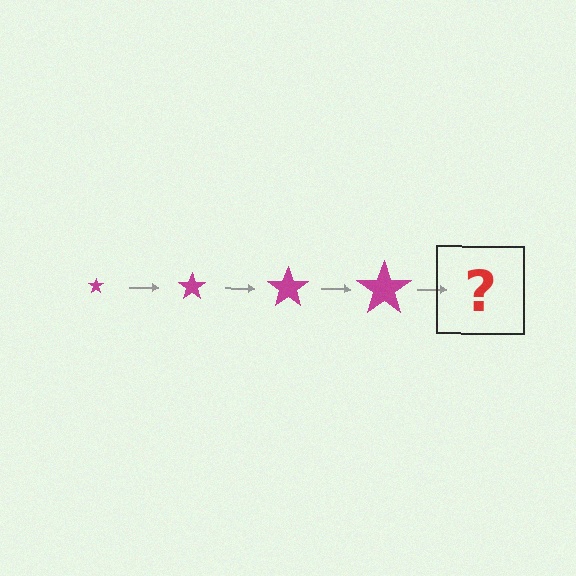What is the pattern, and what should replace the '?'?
The pattern is that the star gets progressively larger each step. The '?' should be a magenta star, larger than the previous one.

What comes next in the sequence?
The next element should be a magenta star, larger than the previous one.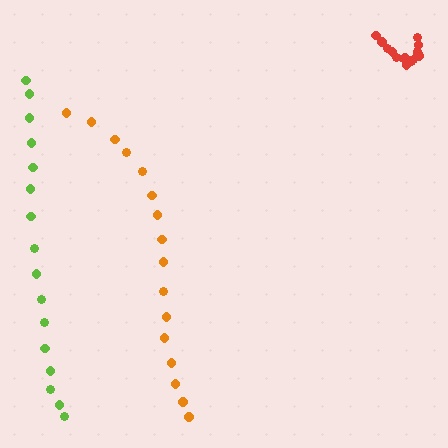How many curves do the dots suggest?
There are 3 distinct paths.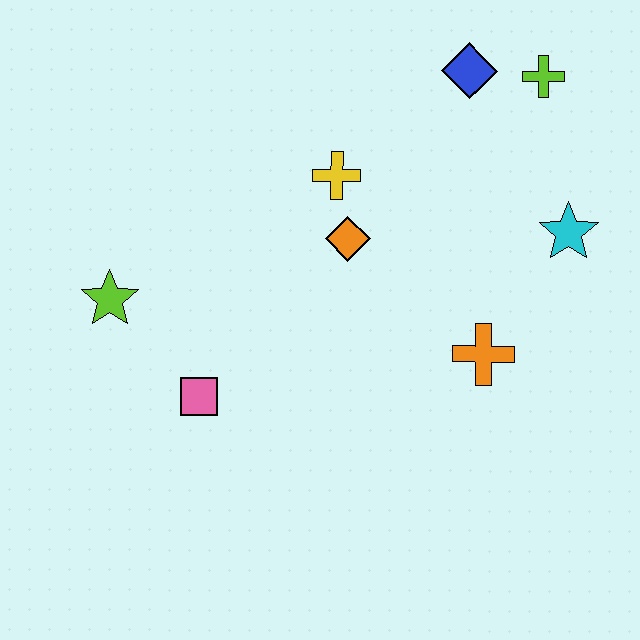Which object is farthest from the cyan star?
The lime star is farthest from the cyan star.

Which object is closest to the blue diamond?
The lime cross is closest to the blue diamond.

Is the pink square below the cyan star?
Yes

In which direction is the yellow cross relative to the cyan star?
The yellow cross is to the left of the cyan star.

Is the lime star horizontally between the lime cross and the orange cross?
No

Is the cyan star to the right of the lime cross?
Yes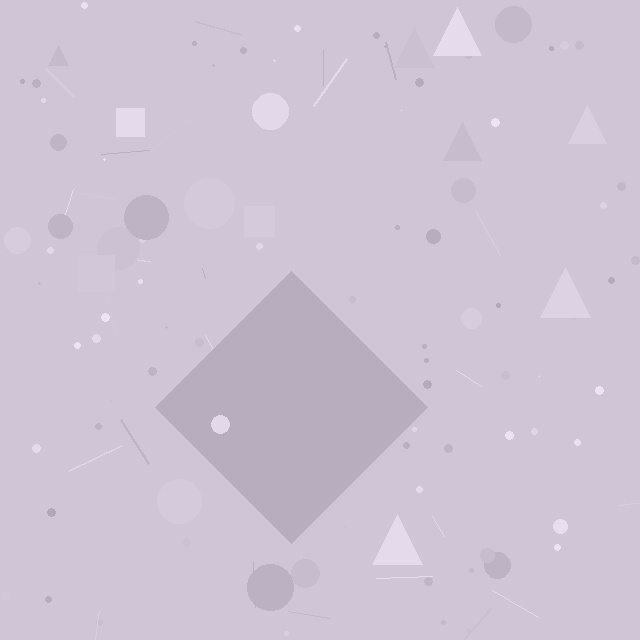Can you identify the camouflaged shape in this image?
The camouflaged shape is a diamond.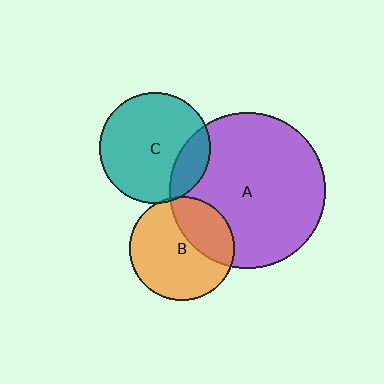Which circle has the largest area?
Circle A (purple).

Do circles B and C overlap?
Yes.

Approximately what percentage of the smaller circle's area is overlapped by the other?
Approximately 5%.